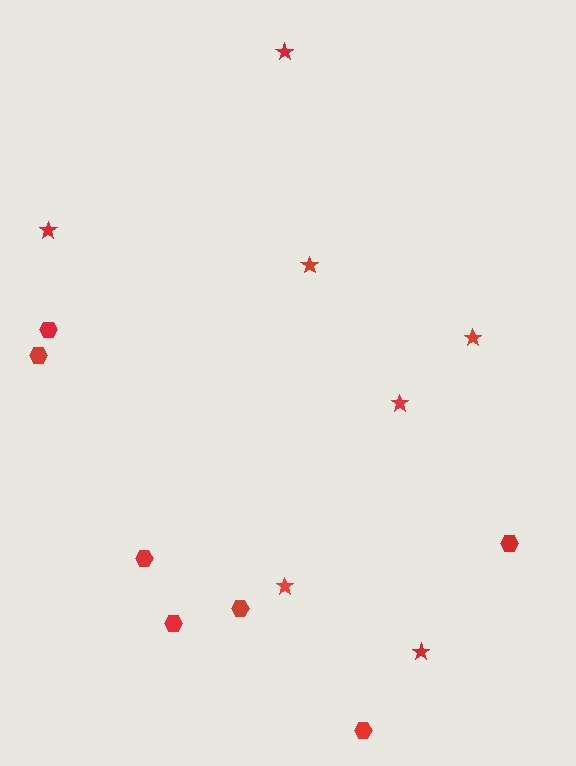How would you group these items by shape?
There are 2 groups: one group of stars (7) and one group of hexagons (7).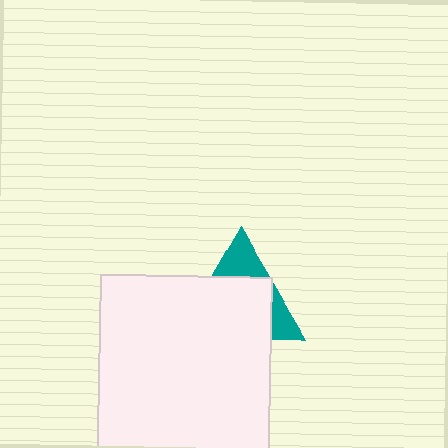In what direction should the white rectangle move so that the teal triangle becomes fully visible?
The white rectangle should move down. That is the shortest direction to clear the overlap and leave the teal triangle fully visible.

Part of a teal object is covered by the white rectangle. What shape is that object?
It is a triangle.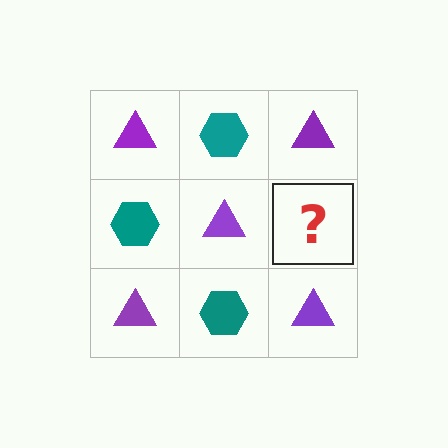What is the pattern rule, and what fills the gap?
The rule is that it alternates purple triangle and teal hexagon in a checkerboard pattern. The gap should be filled with a teal hexagon.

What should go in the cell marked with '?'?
The missing cell should contain a teal hexagon.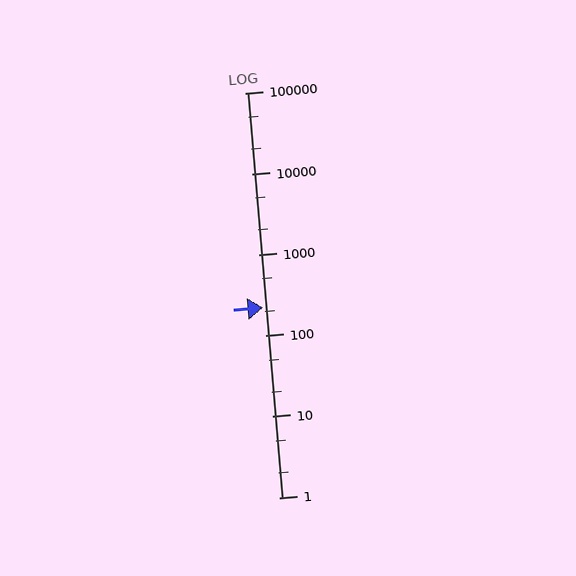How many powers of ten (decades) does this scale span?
The scale spans 5 decades, from 1 to 100000.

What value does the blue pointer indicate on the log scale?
The pointer indicates approximately 220.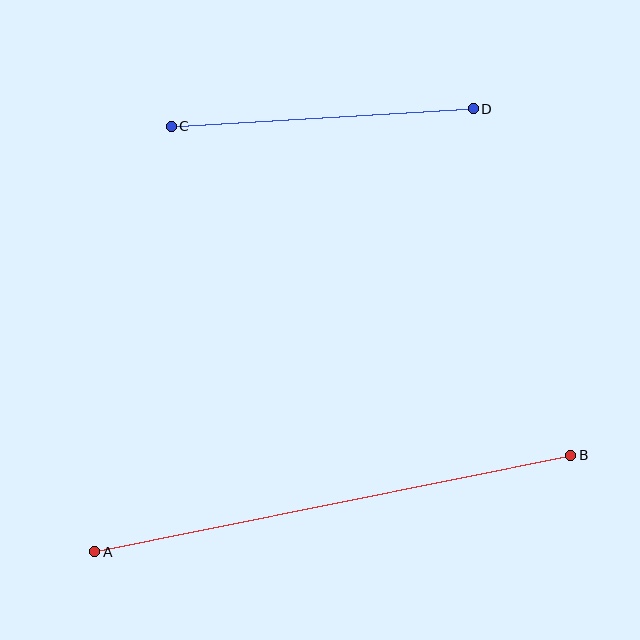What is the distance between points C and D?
The distance is approximately 303 pixels.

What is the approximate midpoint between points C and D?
The midpoint is at approximately (322, 117) pixels.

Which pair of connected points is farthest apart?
Points A and B are farthest apart.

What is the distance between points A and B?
The distance is approximately 486 pixels.